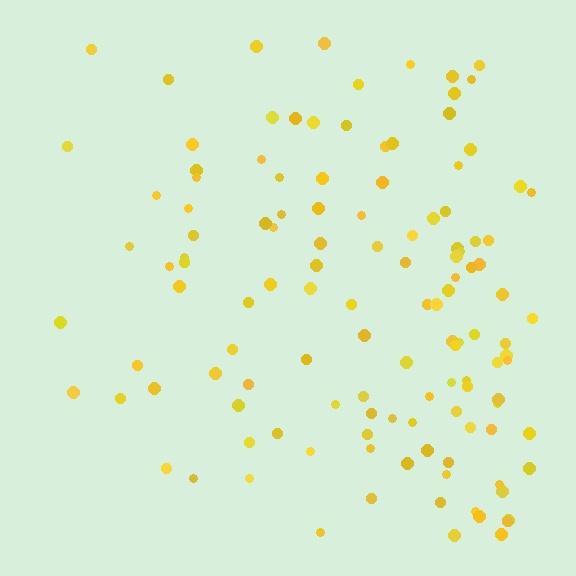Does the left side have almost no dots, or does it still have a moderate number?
Still a moderate number, just noticeably fewer than the right.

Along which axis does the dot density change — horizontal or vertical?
Horizontal.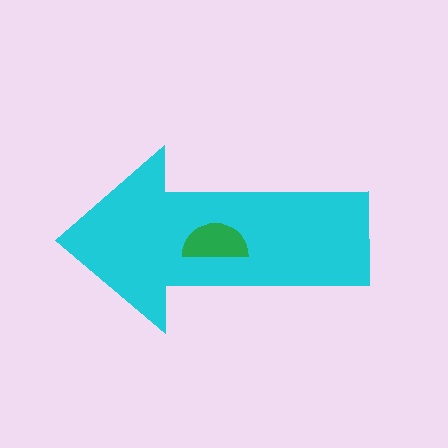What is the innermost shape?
The green semicircle.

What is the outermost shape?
The cyan arrow.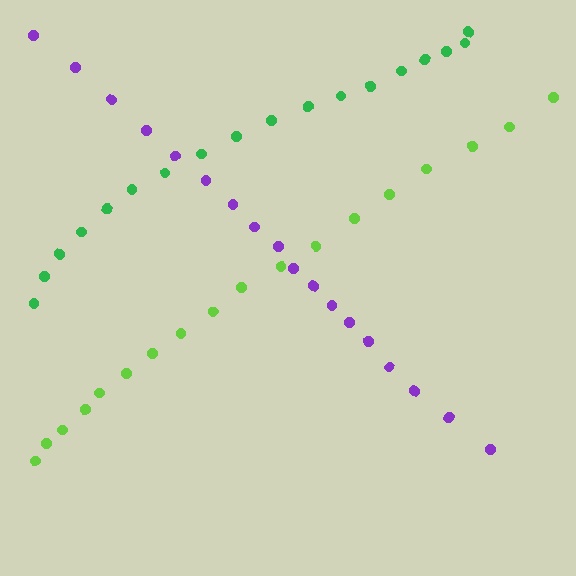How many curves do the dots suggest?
There are 3 distinct paths.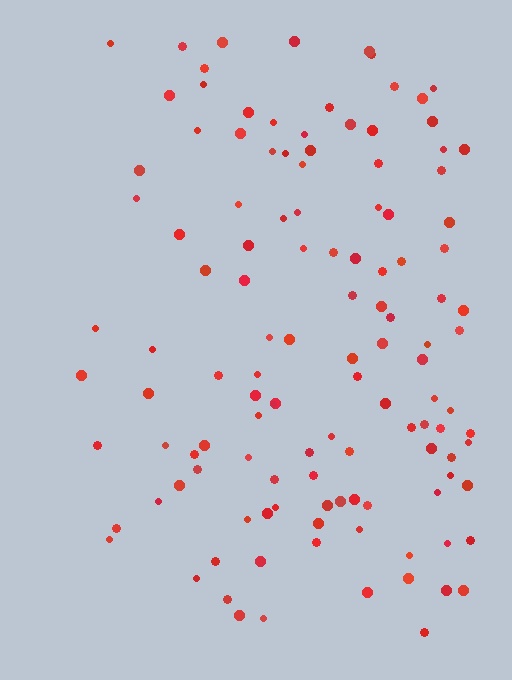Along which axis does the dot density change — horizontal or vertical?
Horizontal.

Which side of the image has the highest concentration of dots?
The right.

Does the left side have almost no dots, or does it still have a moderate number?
Still a moderate number, just noticeably fewer than the right.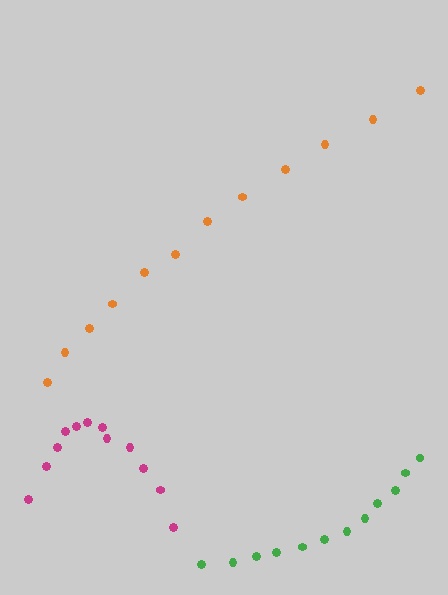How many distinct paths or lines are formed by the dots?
There are 3 distinct paths.